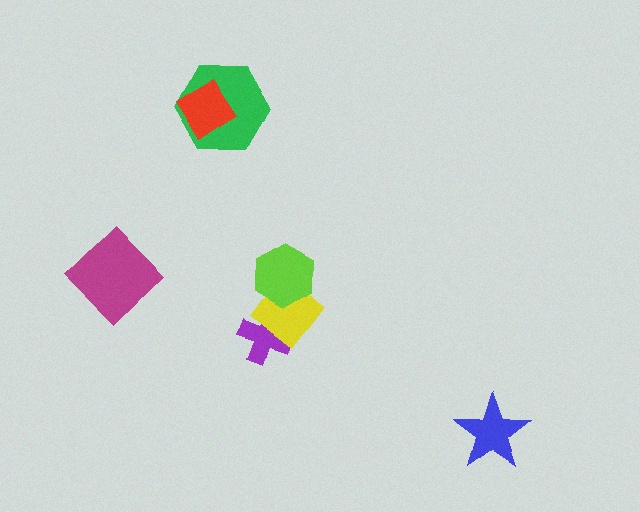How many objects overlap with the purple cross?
1 object overlaps with the purple cross.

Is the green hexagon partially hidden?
Yes, it is partially covered by another shape.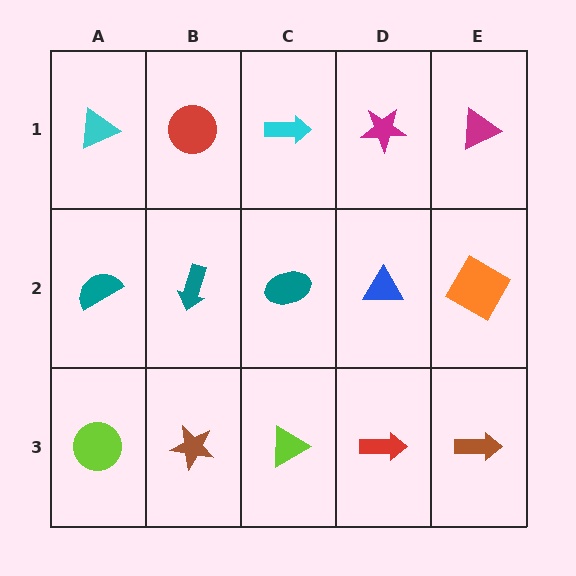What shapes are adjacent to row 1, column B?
A teal arrow (row 2, column B), a cyan triangle (row 1, column A), a cyan arrow (row 1, column C).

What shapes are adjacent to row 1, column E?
An orange square (row 2, column E), a magenta star (row 1, column D).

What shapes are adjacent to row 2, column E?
A magenta triangle (row 1, column E), a brown arrow (row 3, column E), a blue triangle (row 2, column D).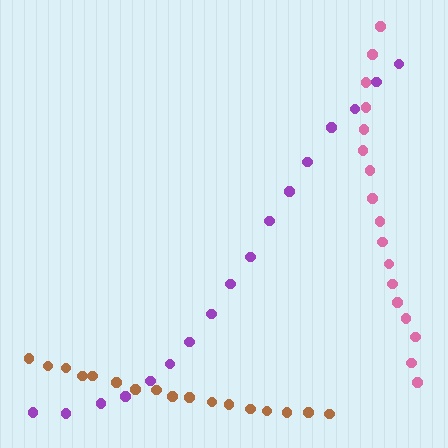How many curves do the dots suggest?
There are 3 distinct paths.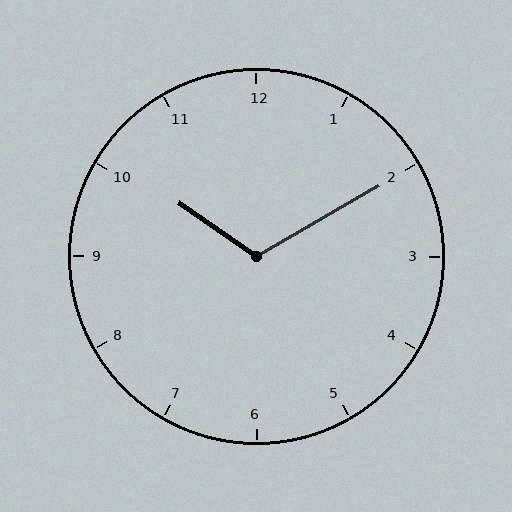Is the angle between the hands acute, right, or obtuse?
It is obtuse.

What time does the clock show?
10:10.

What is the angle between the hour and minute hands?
Approximately 115 degrees.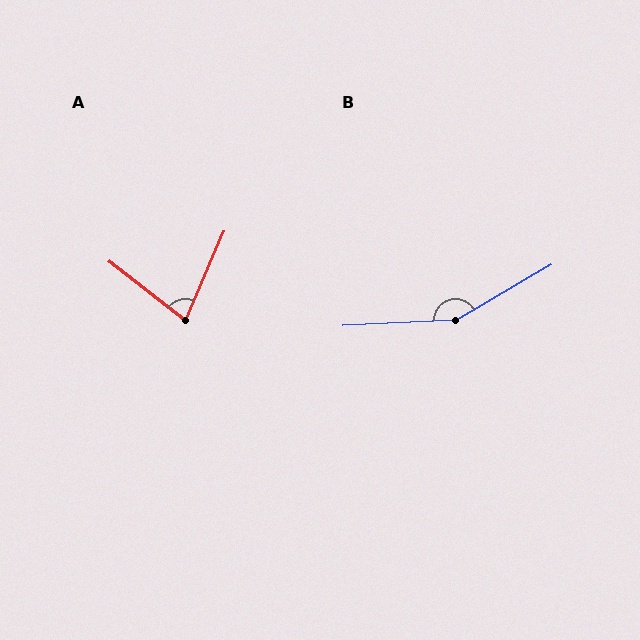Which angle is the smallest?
A, at approximately 75 degrees.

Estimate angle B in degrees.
Approximately 152 degrees.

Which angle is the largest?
B, at approximately 152 degrees.